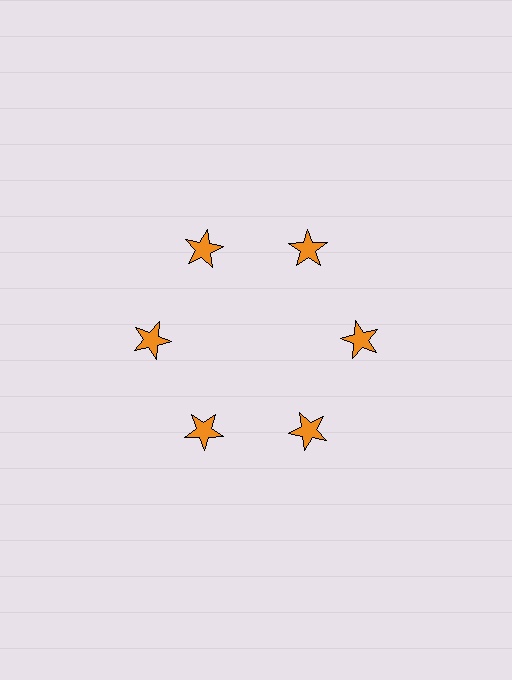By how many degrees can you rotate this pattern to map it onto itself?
The pattern maps onto itself every 60 degrees of rotation.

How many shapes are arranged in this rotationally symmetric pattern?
There are 6 shapes, arranged in 6 groups of 1.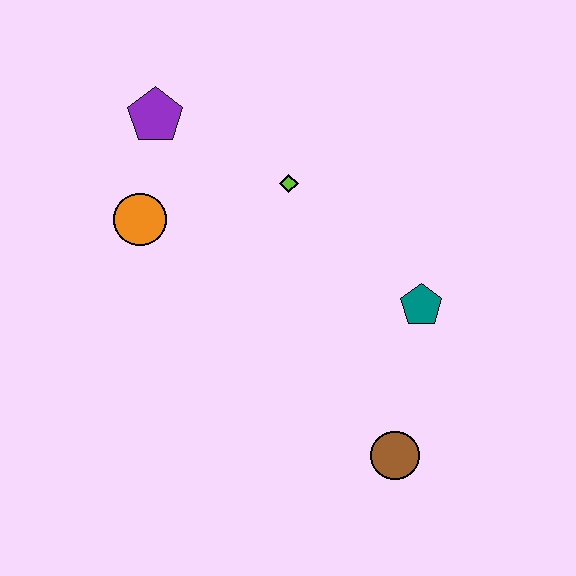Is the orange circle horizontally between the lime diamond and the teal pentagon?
No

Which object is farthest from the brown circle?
The purple pentagon is farthest from the brown circle.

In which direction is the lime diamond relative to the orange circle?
The lime diamond is to the right of the orange circle.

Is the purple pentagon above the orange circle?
Yes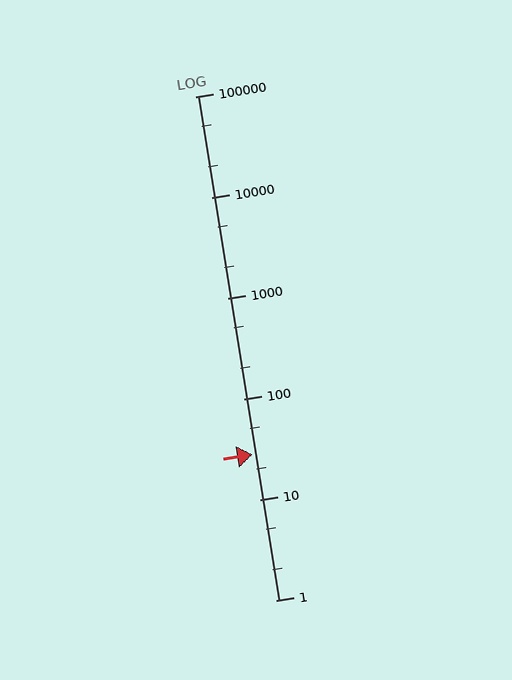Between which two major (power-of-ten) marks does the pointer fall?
The pointer is between 10 and 100.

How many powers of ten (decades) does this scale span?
The scale spans 5 decades, from 1 to 100000.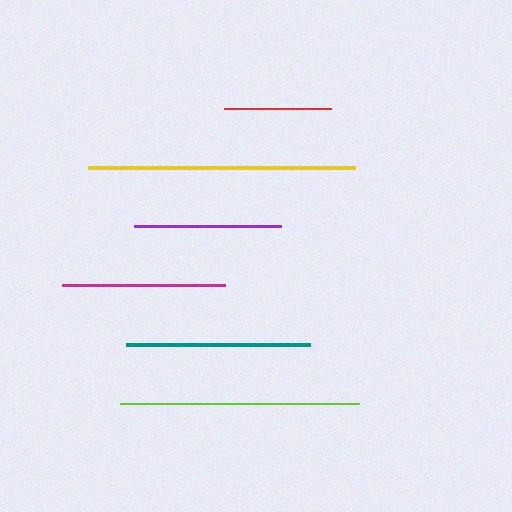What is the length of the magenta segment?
The magenta segment is approximately 163 pixels long.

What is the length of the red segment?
The red segment is approximately 107 pixels long.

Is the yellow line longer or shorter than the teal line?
The yellow line is longer than the teal line.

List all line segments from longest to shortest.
From longest to shortest: yellow, lime, teal, magenta, purple, red.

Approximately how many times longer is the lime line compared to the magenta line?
The lime line is approximately 1.5 times the length of the magenta line.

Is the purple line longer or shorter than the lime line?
The lime line is longer than the purple line.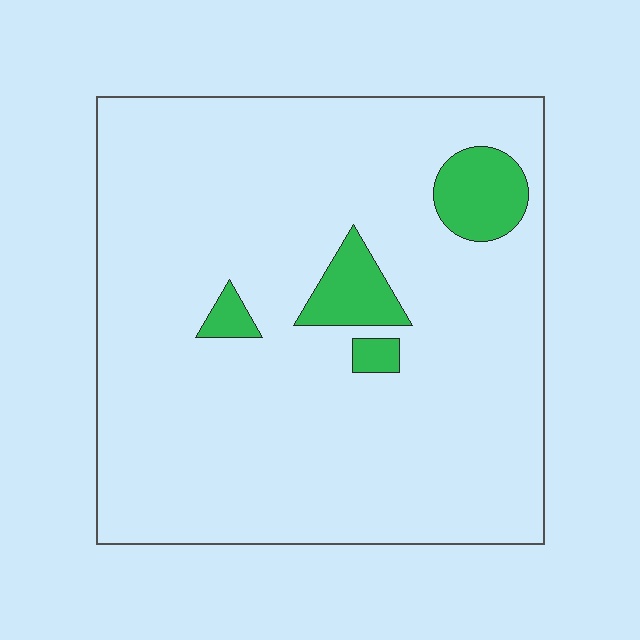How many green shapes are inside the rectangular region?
4.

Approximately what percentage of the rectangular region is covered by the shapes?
Approximately 10%.